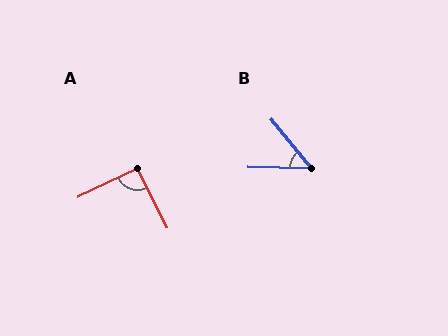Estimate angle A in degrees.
Approximately 91 degrees.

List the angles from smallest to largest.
B (50°), A (91°).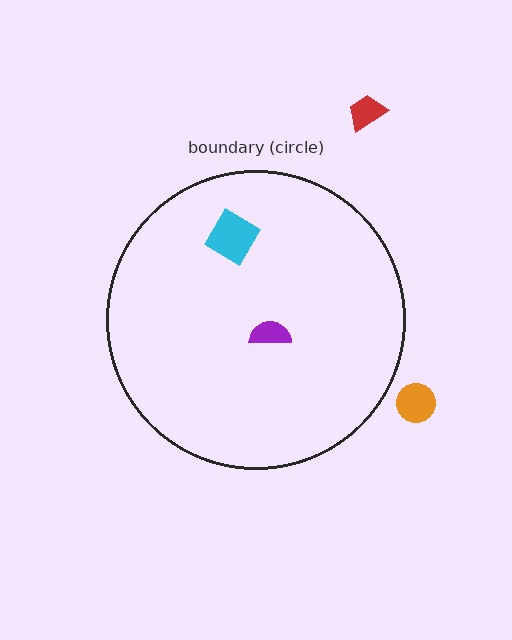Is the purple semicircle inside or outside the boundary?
Inside.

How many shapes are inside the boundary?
2 inside, 2 outside.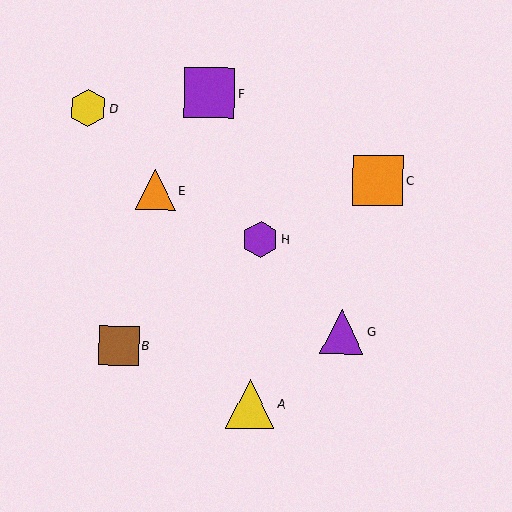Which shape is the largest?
The orange square (labeled C) is the largest.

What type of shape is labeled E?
Shape E is an orange triangle.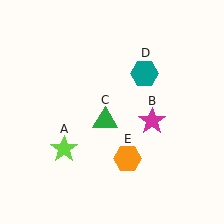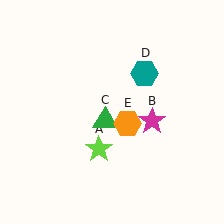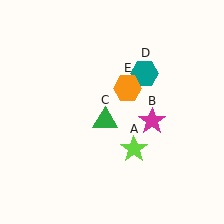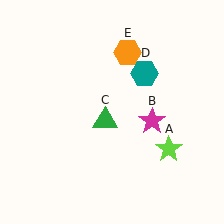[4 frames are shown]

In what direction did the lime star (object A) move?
The lime star (object A) moved right.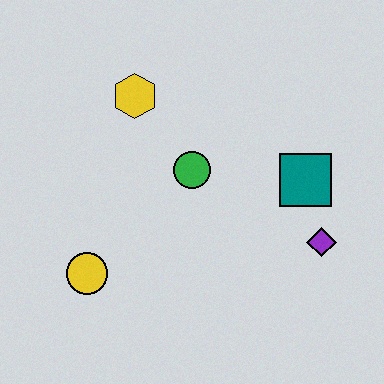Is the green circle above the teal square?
Yes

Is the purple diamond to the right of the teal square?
Yes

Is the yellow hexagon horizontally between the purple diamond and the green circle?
No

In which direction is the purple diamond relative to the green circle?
The purple diamond is to the right of the green circle.